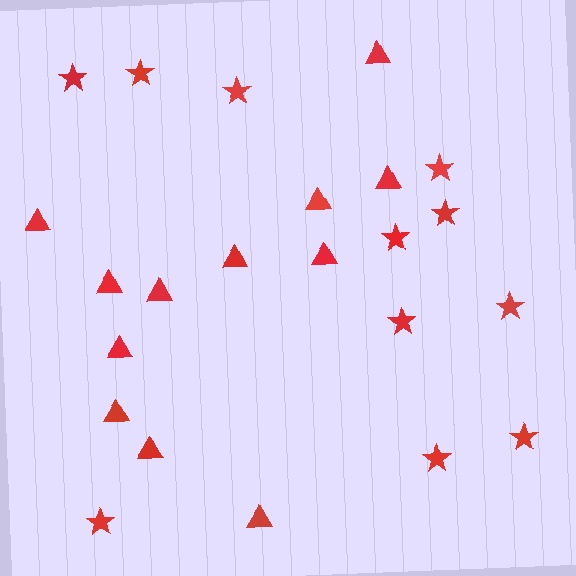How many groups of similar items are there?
There are 2 groups: one group of triangles (12) and one group of stars (11).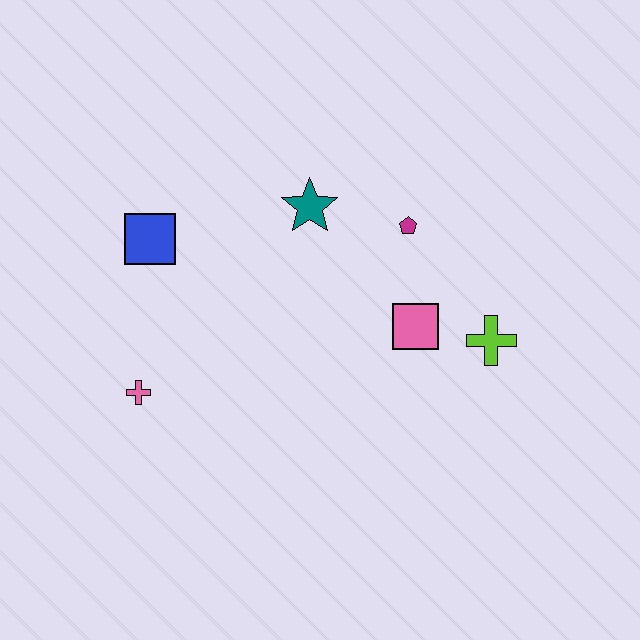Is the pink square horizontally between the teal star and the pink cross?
No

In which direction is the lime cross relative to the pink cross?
The lime cross is to the right of the pink cross.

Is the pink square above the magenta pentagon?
No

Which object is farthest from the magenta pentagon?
The pink cross is farthest from the magenta pentagon.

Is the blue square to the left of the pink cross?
No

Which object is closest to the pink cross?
The blue square is closest to the pink cross.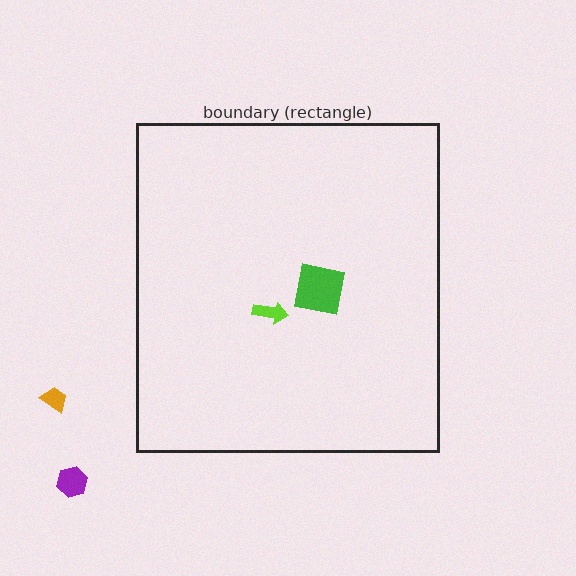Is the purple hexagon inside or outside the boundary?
Outside.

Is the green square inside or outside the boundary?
Inside.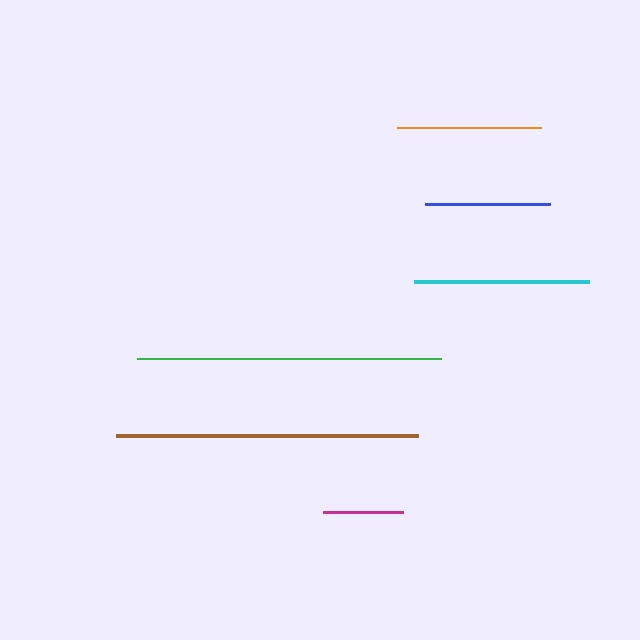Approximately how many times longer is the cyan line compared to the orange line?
The cyan line is approximately 1.2 times the length of the orange line.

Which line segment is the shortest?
The magenta line is the shortest at approximately 80 pixels.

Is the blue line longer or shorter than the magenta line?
The blue line is longer than the magenta line.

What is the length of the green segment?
The green segment is approximately 305 pixels long.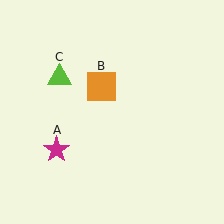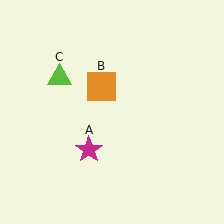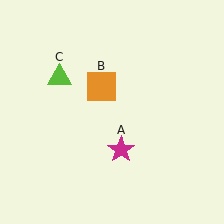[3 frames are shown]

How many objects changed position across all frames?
1 object changed position: magenta star (object A).